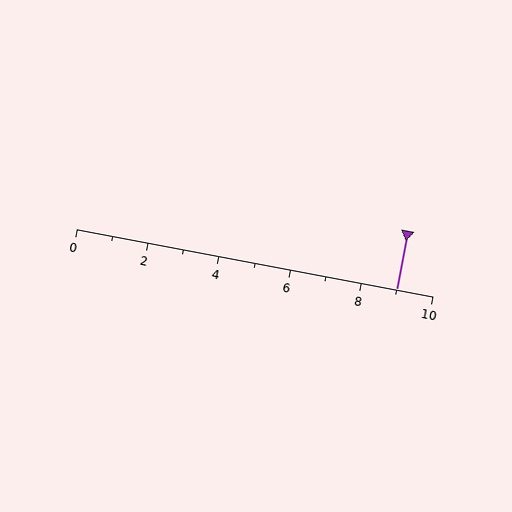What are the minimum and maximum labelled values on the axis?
The axis runs from 0 to 10.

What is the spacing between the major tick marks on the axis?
The major ticks are spaced 2 apart.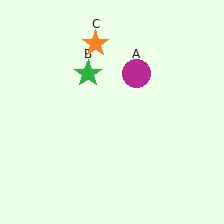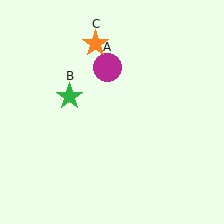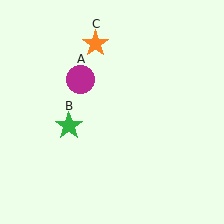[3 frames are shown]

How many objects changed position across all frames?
2 objects changed position: magenta circle (object A), green star (object B).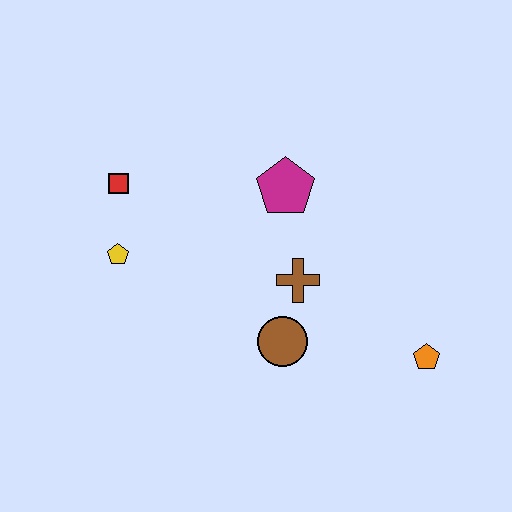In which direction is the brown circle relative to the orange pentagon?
The brown circle is to the left of the orange pentagon.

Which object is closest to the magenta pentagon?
The brown cross is closest to the magenta pentagon.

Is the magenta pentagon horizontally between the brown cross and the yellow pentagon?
Yes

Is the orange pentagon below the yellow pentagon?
Yes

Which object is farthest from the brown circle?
The red square is farthest from the brown circle.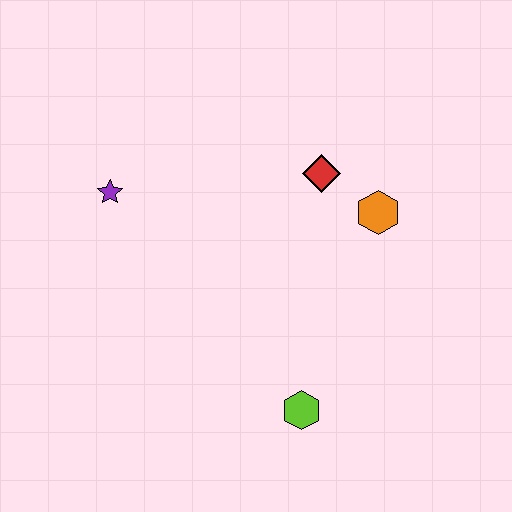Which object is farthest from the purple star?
The lime hexagon is farthest from the purple star.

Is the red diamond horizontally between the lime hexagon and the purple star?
No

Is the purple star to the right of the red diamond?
No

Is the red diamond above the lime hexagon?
Yes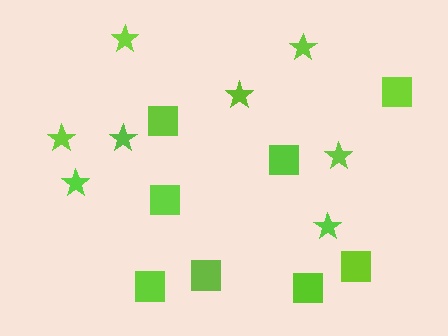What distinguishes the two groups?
There are 2 groups: one group of stars (8) and one group of squares (8).